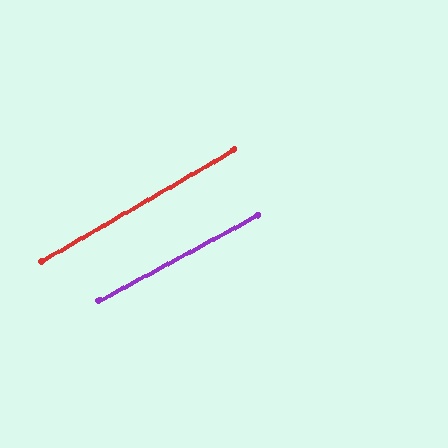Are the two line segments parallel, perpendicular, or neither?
Parallel — their directions differ by only 1.6°.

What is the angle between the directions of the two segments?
Approximately 2 degrees.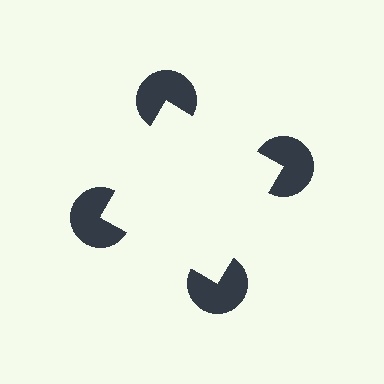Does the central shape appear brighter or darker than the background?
It typically appears slightly brighter than the background, even though no actual brightness change is drawn.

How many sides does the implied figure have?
4 sides.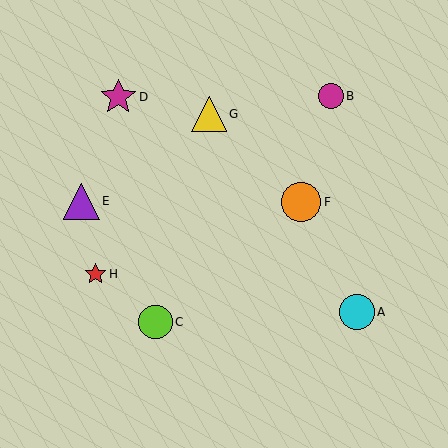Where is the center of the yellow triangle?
The center of the yellow triangle is at (209, 114).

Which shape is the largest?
The orange circle (labeled F) is the largest.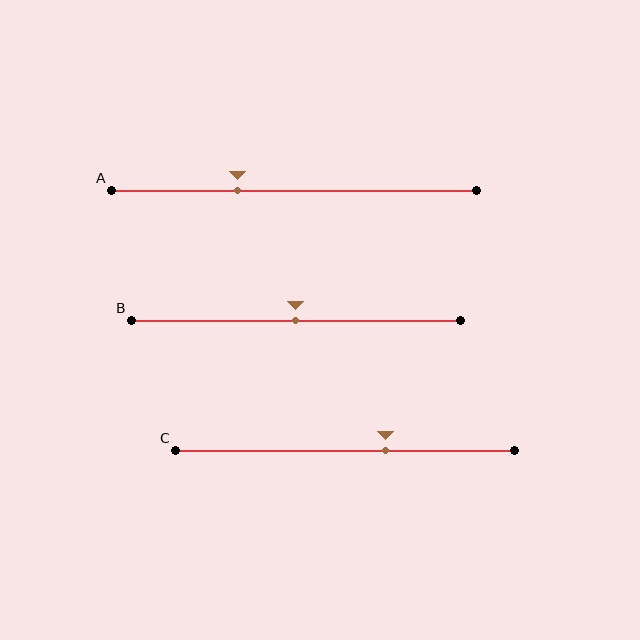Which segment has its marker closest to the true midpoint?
Segment B has its marker closest to the true midpoint.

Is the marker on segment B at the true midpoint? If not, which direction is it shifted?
Yes, the marker on segment B is at the true midpoint.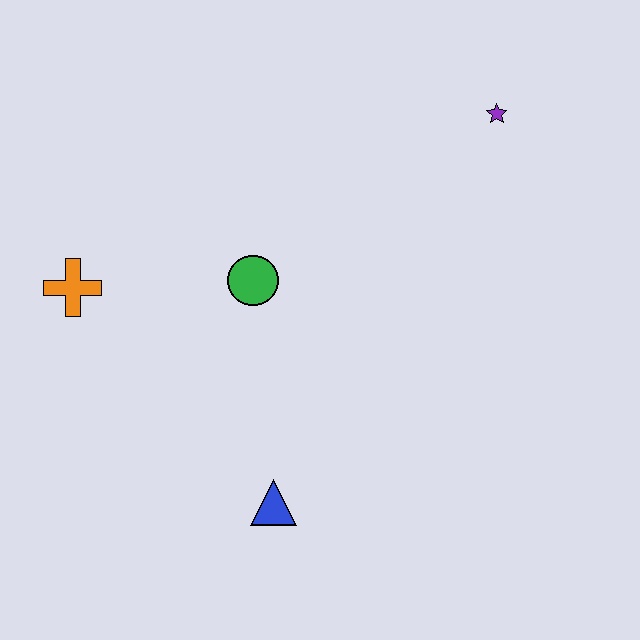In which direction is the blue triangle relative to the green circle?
The blue triangle is below the green circle.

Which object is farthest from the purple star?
The orange cross is farthest from the purple star.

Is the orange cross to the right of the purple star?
No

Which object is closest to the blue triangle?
The green circle is closest to the blue triangle.